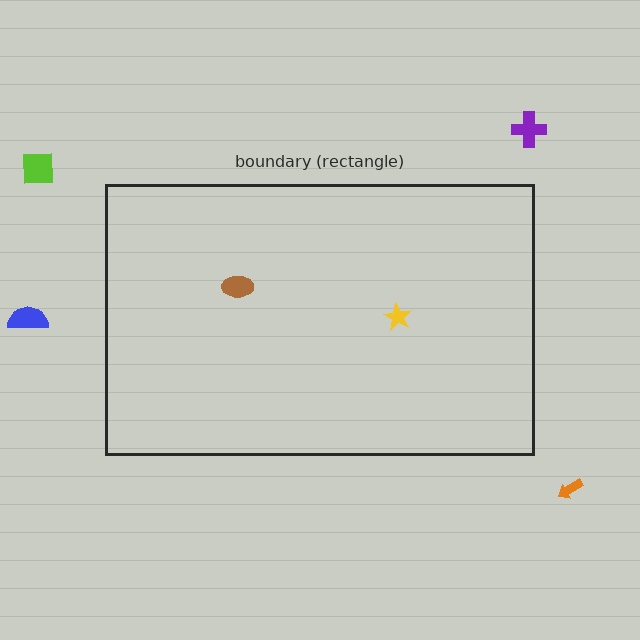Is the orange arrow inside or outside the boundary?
Outside.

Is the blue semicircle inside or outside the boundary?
Outside.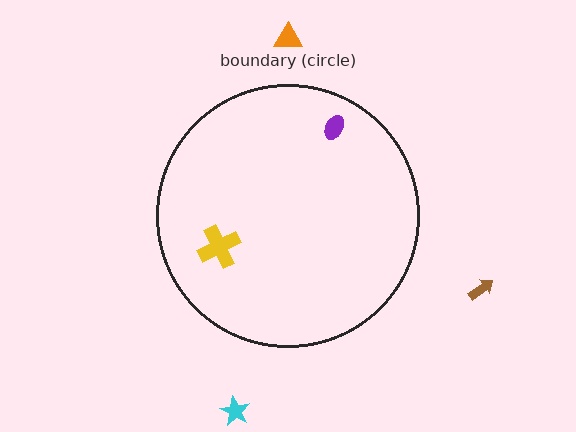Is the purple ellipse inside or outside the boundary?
Inside.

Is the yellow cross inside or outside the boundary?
Inside.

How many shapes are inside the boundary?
2 inside, 3 outside.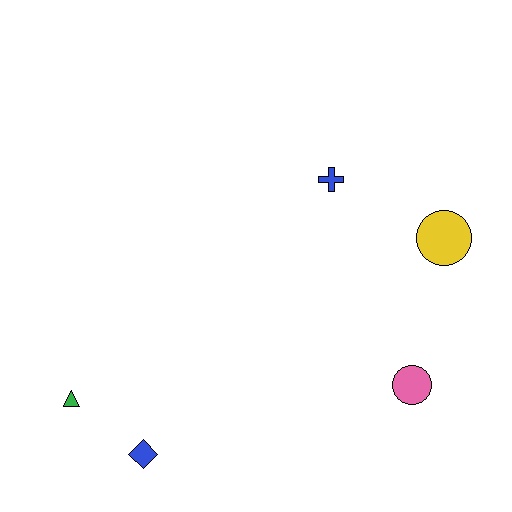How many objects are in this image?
There are 5 objects.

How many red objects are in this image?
There are no red objects.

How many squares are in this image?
There are no squares.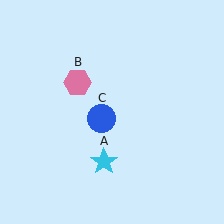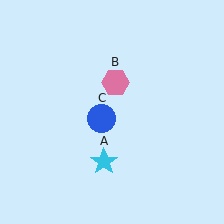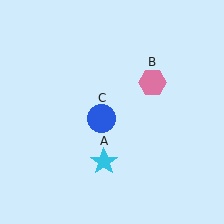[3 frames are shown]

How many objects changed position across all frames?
1 object changed position: pink hexagon (object B).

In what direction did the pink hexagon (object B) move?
The pink hexagon (object B) moved right.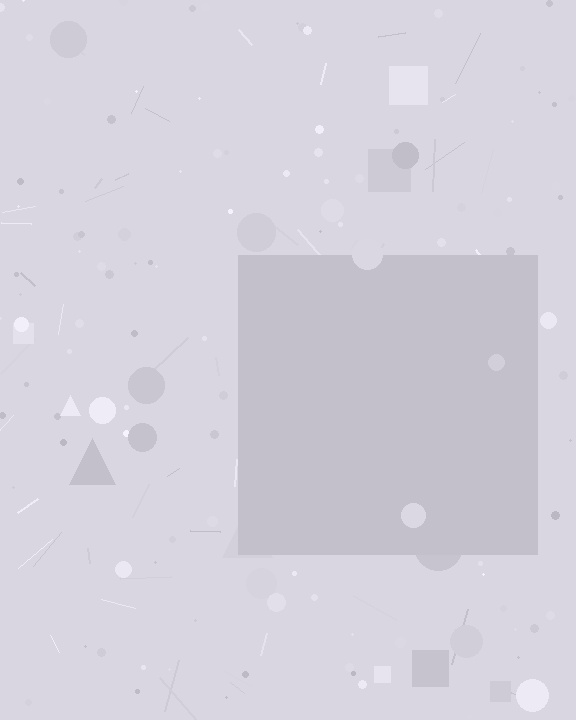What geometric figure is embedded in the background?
A square is embedded in the background.